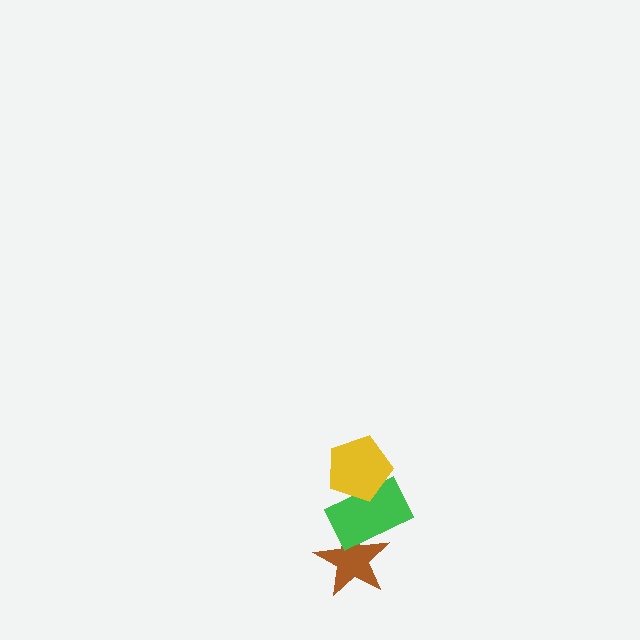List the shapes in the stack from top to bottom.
From top to bottom: the yellow pentagon, the green rectangle, the brown star.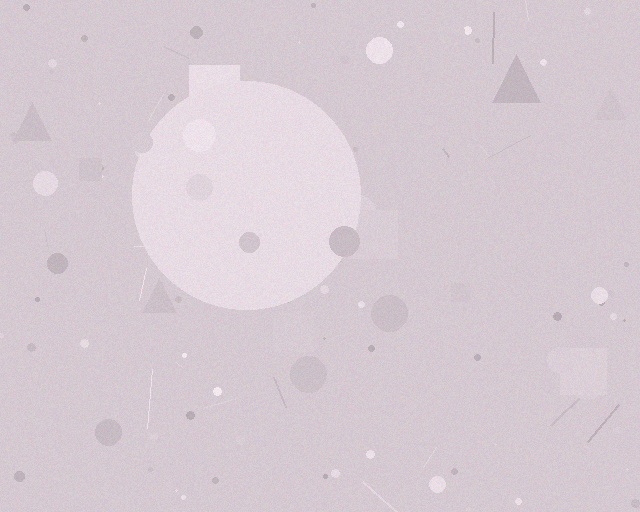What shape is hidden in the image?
A circle is hidden in the image.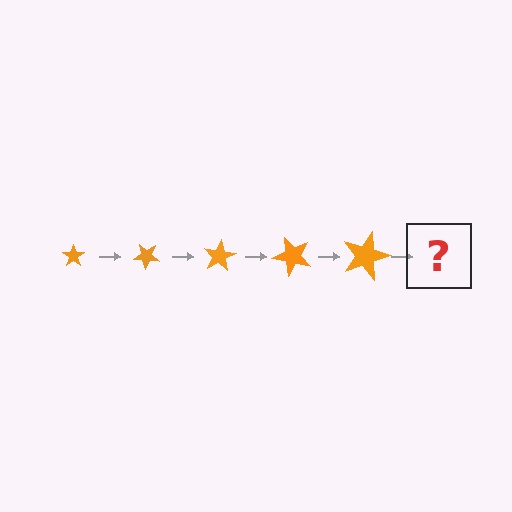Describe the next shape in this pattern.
It should be a star, larger than the previous one and rotated 200 degrees from the start.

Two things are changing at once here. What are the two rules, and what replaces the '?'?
The two rules are that the star grows larger each step and it rotates 40 degrees each step. The '?' should be a star, larger than the previous one and rotated 200 degrees from the start.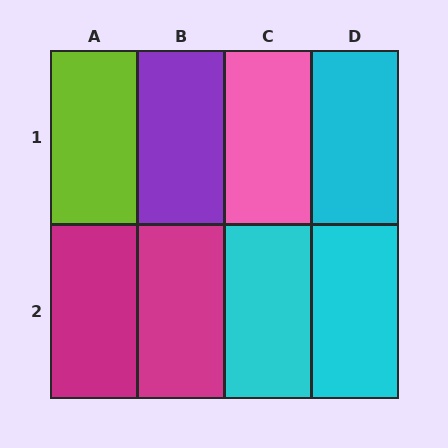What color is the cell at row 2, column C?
Cyan.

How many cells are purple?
1 cell is purple.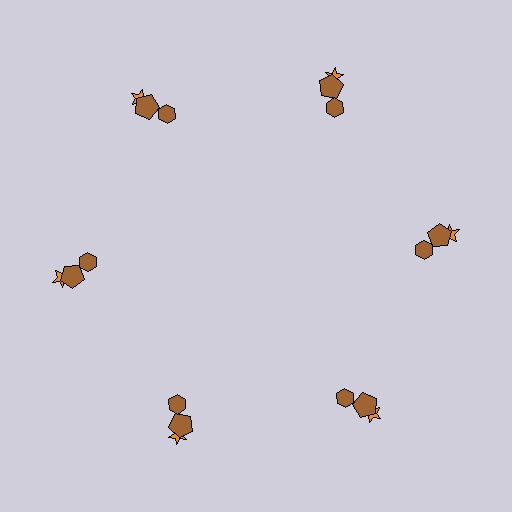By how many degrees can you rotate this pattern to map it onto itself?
The pattern maps onto itself every 60 degrees of rotation.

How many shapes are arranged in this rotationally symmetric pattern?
There are 18 shapes, arranged in 6 groups of 3.